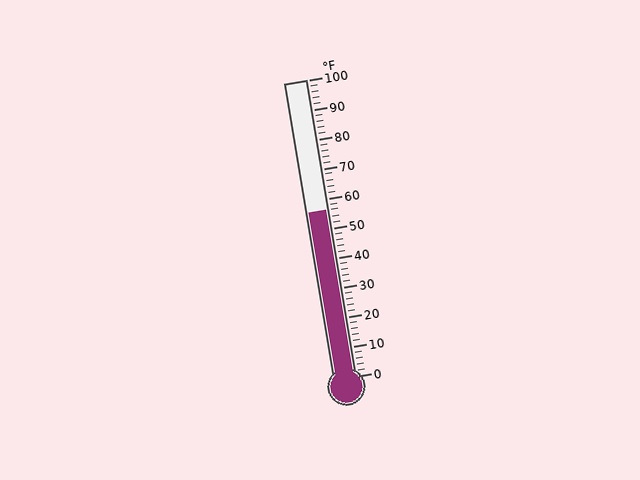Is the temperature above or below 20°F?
The temperature is above 20°F.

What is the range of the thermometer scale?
The thermometer scale ranges from 0°F to 100°F.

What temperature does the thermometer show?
The thermometer shows approximately 56°F.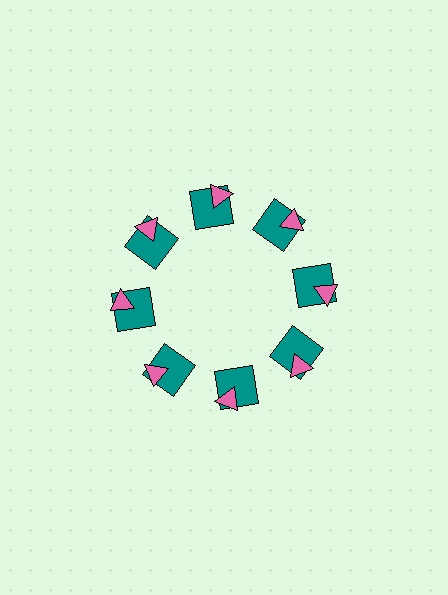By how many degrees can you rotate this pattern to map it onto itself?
The pattern maps onto itself every 45 degrees of rotation.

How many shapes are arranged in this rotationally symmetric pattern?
There are 16 shapes, arranged in 8 groups of 2.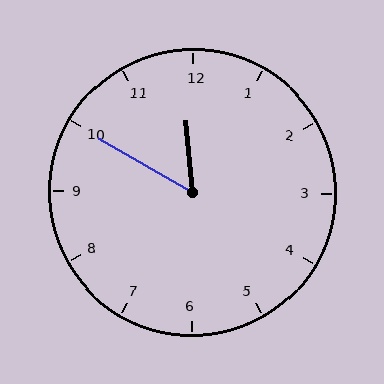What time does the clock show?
11:50.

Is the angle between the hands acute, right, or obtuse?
It is acute.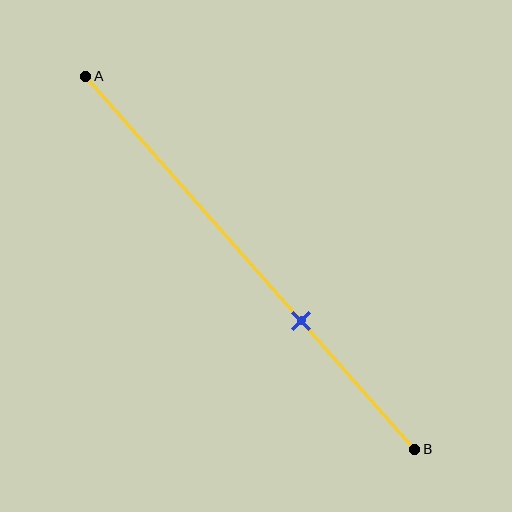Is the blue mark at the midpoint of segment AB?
No, the mark is at about 65% from A, not at the 50% midpoint.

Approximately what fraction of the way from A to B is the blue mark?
The blue mark is approximately 65% of the way from A to B.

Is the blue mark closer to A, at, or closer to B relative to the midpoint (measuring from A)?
The blue mark is closer to point B than the midpoint of segment AB.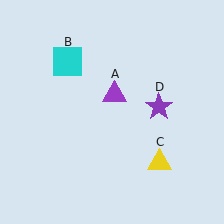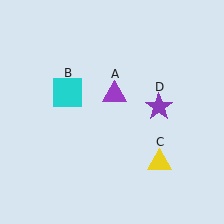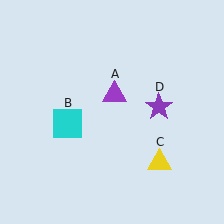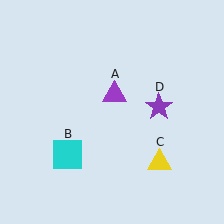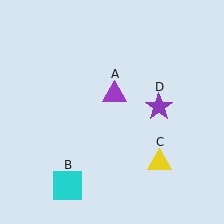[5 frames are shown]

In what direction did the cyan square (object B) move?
The cyan square (object B) moved down.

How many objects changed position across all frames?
1 object changed position: cyan square (object B).